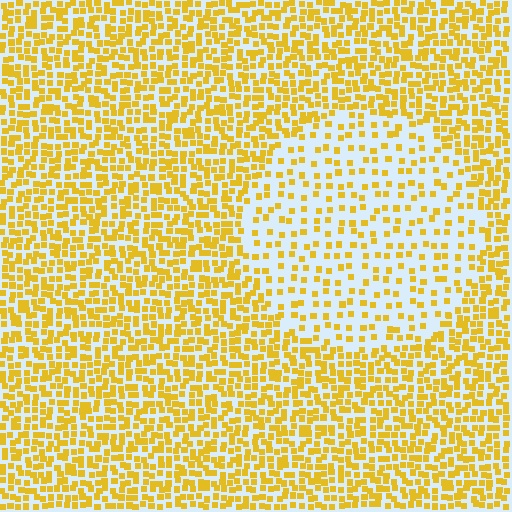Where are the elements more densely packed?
The elements are more densely packed outside the circle boundary.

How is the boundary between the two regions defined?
The boundary is defined by a change in element density (approximately 2.3x ratio). All elements are the same color, size, and shape.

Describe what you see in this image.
The image contains small yellow elements arranged at two different densities. A circle-shaped region is visible where the elements are less densely packed than the surrounding area.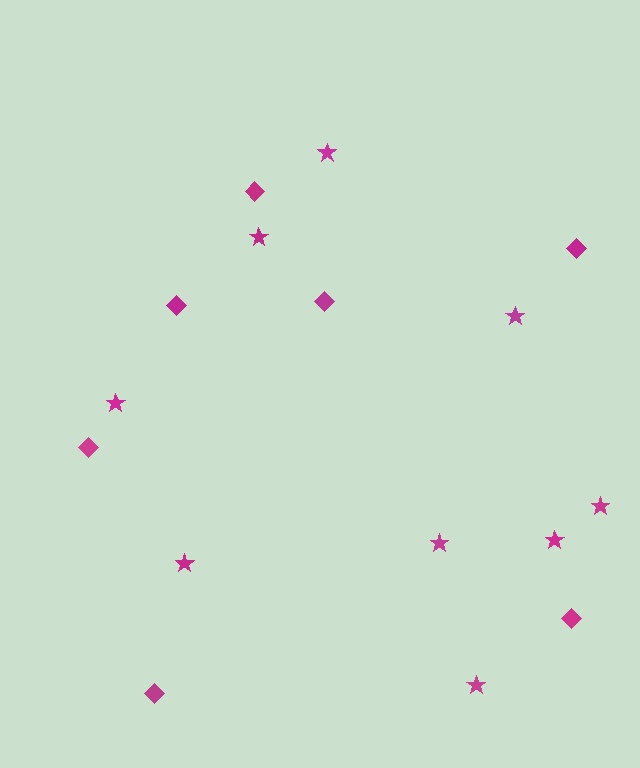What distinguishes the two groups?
There are 2 groups: one group of stars (9) and one group of diamonds (7).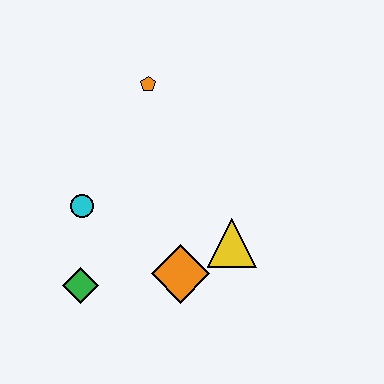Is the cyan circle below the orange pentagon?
Yes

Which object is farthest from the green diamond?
The orange pentagon is farthest from the green diamond.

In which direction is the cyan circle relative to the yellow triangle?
The cyan circle is to the left of the yellow triangle.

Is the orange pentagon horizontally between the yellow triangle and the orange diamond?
No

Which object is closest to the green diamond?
The cyan circle is closest to the green diamond.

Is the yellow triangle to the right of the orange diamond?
Yes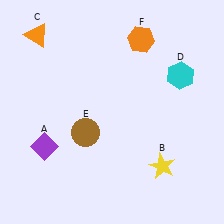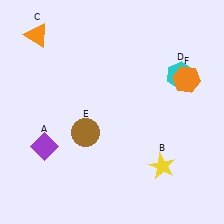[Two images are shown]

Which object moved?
The orange hexagon (F) moved right.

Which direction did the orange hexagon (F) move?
The orange hexagon (F) moved right.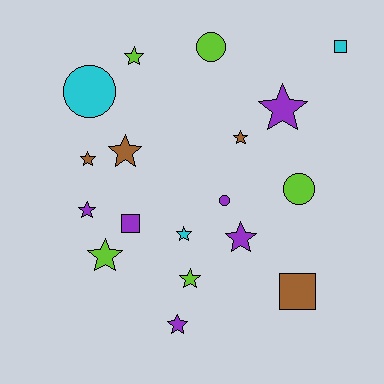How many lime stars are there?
There are 3 lime stars.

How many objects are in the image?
There are 18 objects.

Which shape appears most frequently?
Star, with 11 objects.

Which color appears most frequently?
Purple, with 6 objects.